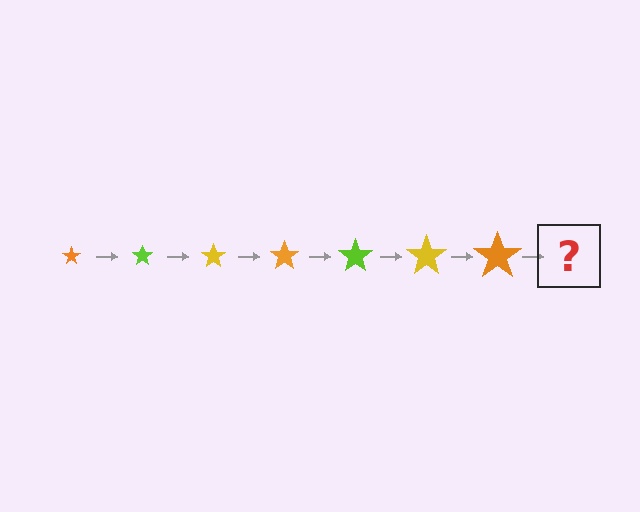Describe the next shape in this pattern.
It should be a lime star, larger than the previous one.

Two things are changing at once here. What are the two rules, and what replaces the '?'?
The two rules are that the star grows larger each step and the color cycles through orange, lime, and yellow. The '?' should be a lime star, larger than the previous one.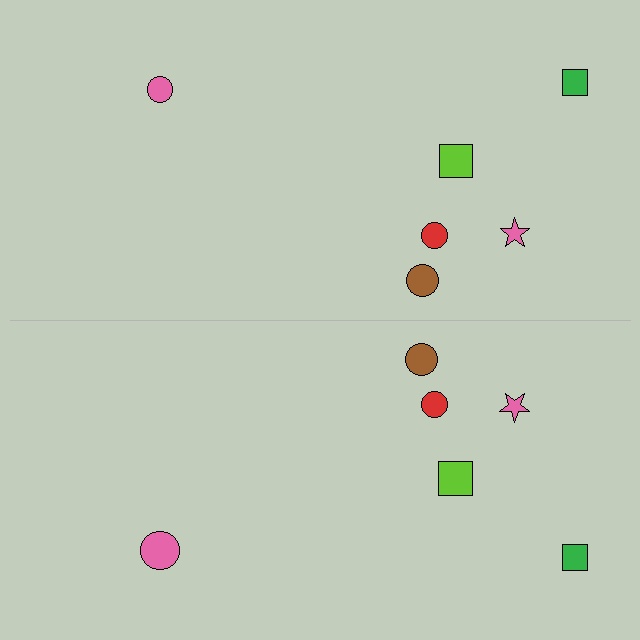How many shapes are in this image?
There are 12 shapes in this image.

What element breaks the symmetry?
The pink circle on the bottom side has a different size than its mirror counterpart.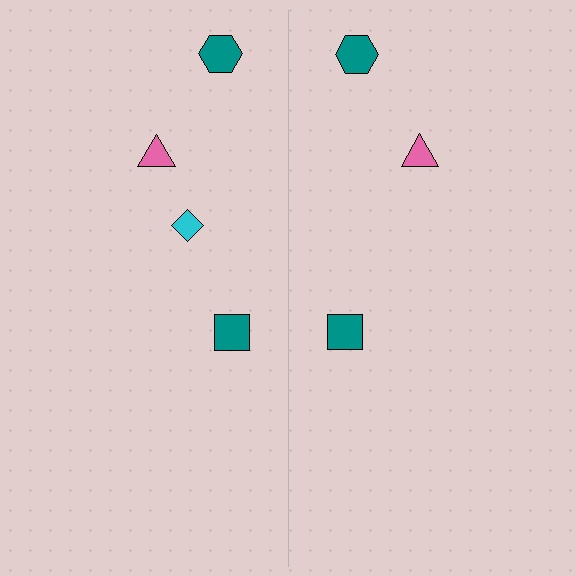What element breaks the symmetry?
A cyan diamond is missing from the right side.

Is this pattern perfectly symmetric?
No, the pattern is not perfectly symmetric. A cyan diamond is missing from the right side.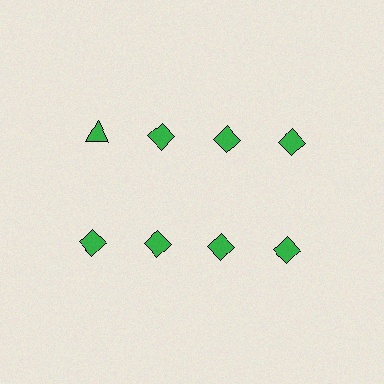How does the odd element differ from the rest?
It has a different shape: triangle instead of diamond.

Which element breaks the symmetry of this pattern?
The green triangle in the top row, leftmost column breaks the symmetry. All other shapes are green diamonds.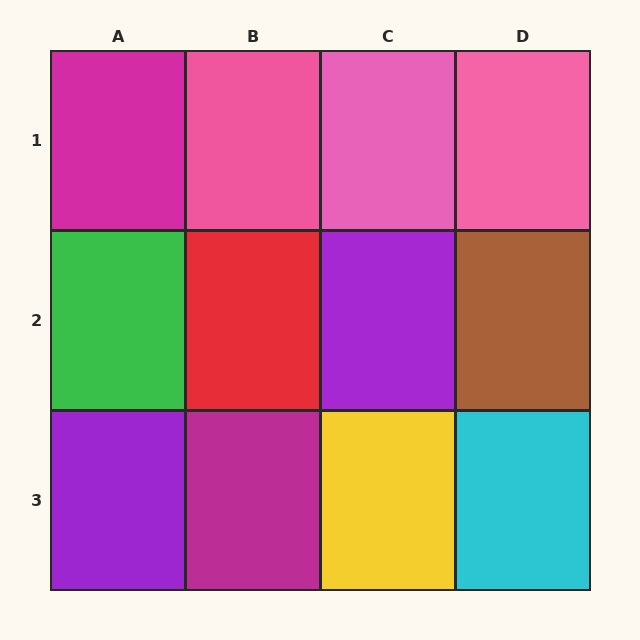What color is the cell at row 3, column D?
Cyan.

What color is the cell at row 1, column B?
Pink.